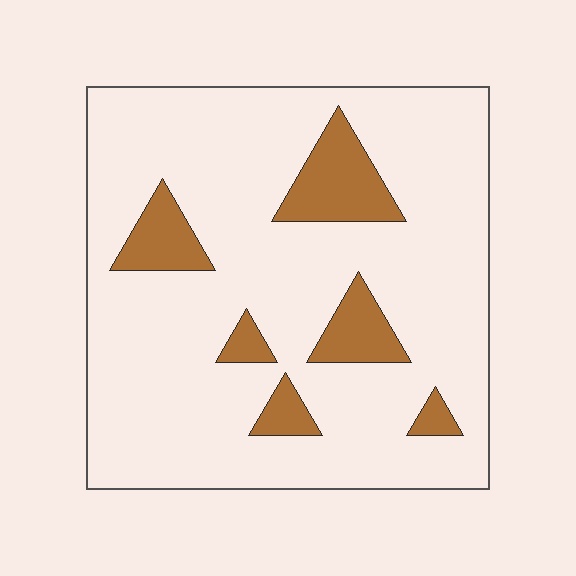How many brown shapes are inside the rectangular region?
6.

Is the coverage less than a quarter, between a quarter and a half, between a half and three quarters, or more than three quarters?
Less than a quarter.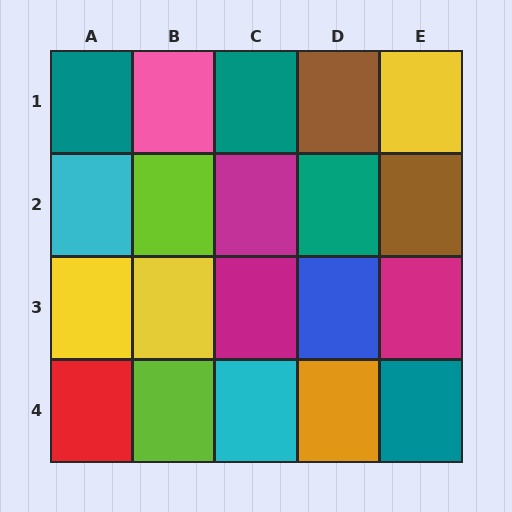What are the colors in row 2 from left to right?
Cyan, lime, magenta, teal, brown.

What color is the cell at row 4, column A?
Red.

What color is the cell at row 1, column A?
Teal.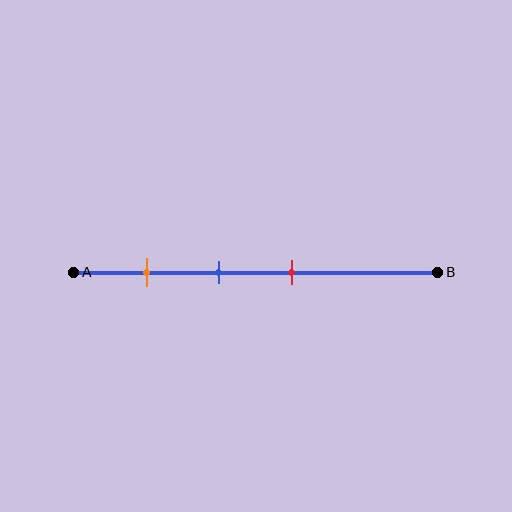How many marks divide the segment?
There are 3 marks dividing the segment.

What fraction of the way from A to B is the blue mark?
The blue mark is approximately 40% (0.4) of the way from A to B.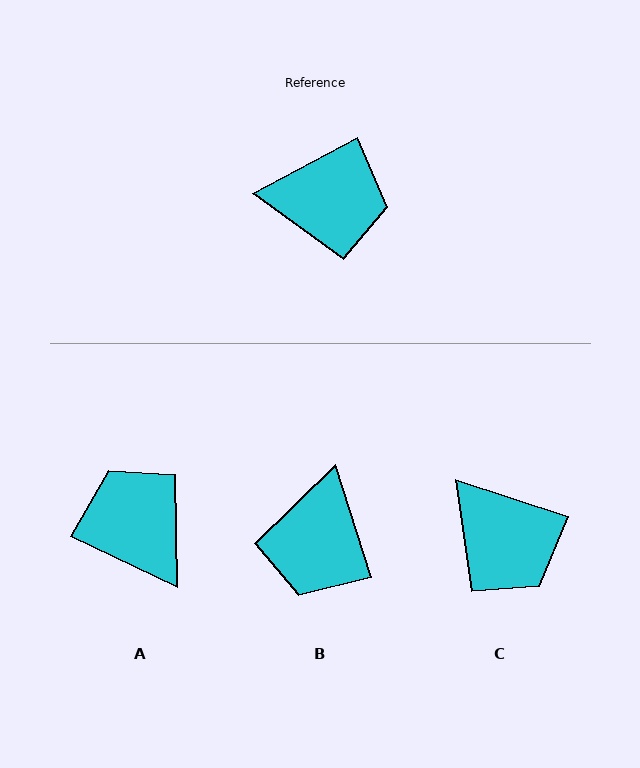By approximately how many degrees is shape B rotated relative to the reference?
Approximately 100 degrees clockwise.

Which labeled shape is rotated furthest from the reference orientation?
A, about 127 degrees away.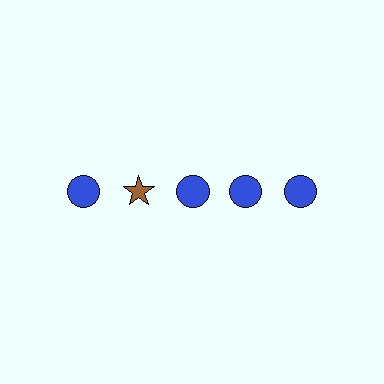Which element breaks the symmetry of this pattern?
The brown star in the top row, second from left column breaks the symmetry. All other shapes are blue circles.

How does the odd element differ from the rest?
It differs in both color (brown instead of blue) and shape (star instead of circle).